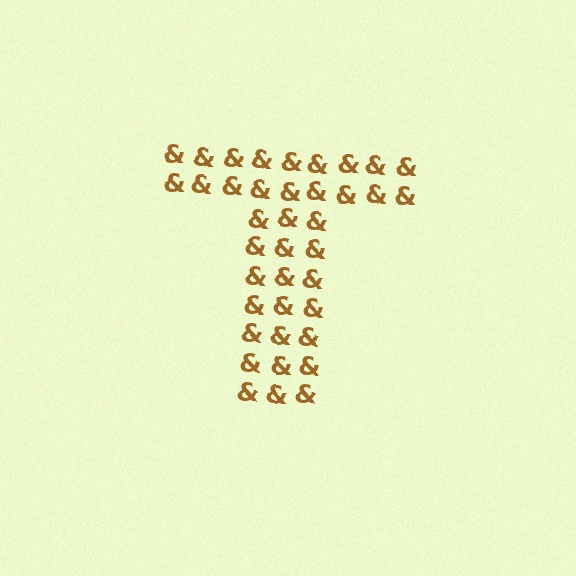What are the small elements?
The small elements are ampersands.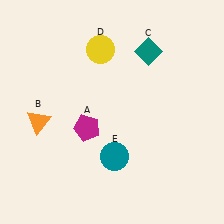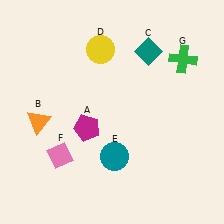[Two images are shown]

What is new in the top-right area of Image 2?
A green cross (G) was added in the top-right area of Image 2.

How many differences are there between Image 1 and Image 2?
There are 2 differences between the two images.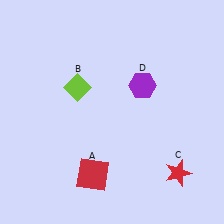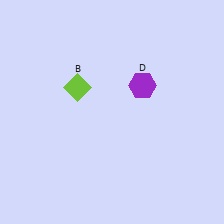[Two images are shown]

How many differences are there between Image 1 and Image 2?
There are 2 differences between the two images.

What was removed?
The red square (A), the red star (C) were removed in Image 2.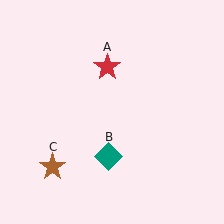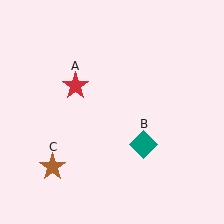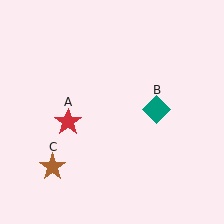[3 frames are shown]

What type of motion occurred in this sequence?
The red star (object A), teal diamond (object B) rotated counterclockwise around the center of the scene.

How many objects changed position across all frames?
2 objects changed position: red star (object A), teal diamond (object B).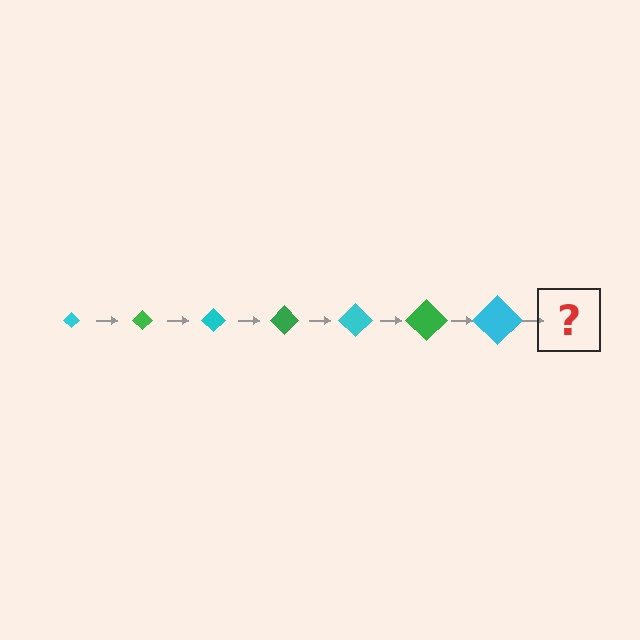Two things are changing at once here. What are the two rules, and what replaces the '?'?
The two rules are that the diamond grows larger each step and the color cycles through cyan and green. The '?' should be a green diamond, larger than the previous one.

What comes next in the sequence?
The next element should be a green diamond, larger than the previous one.